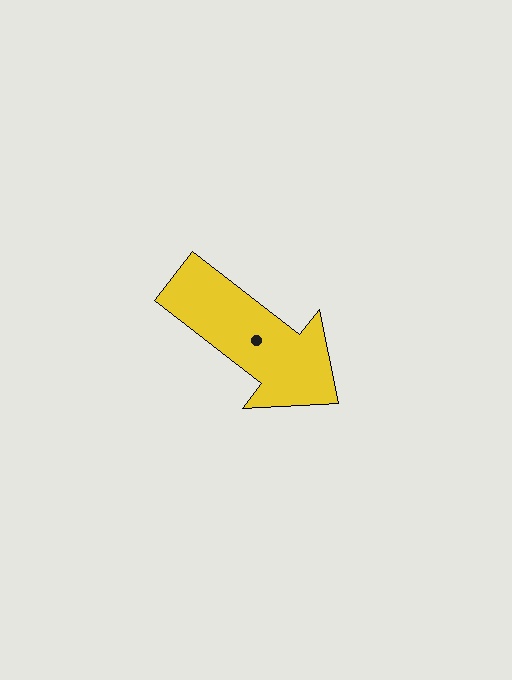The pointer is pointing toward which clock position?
Roughly 4 o'clock.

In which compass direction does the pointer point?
Southeast.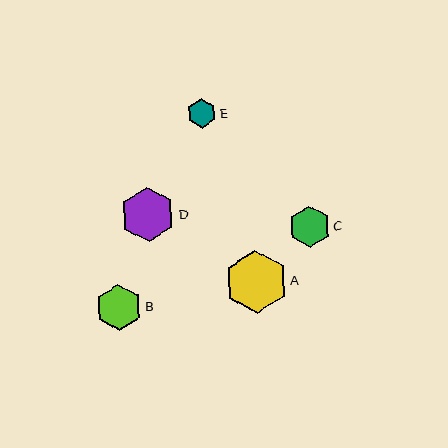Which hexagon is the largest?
Hexagon A is the largest with a size of approximately 64 pixels.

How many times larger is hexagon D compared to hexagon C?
Hexagon D is approximately 1.3 times the size of hexagon C.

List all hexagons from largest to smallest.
From largest to smallest: A, D, B, C, E.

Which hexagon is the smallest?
Hexagon E is the smallest with a size of approximately 29 pixels.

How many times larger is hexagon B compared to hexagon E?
Hexagon B is approximately 1.6 times the size of hexagon E.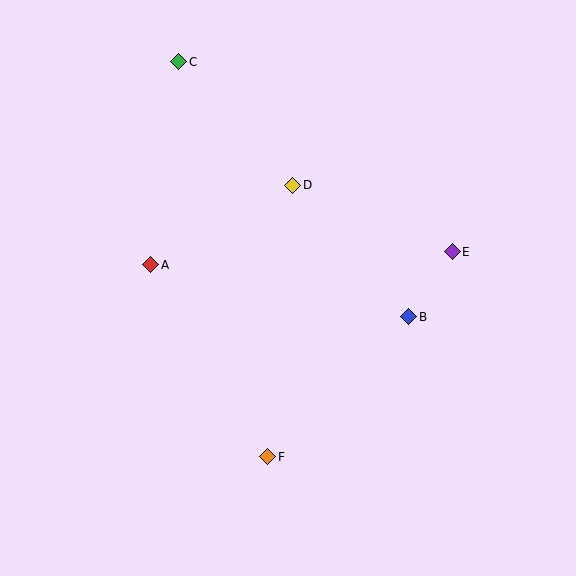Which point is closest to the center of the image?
Point D at (293, 185) is closest to the center.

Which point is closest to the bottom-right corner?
Point B is closest to the bottom-right corner.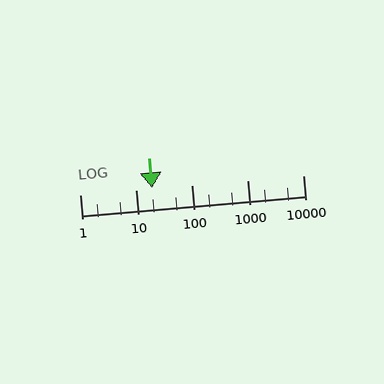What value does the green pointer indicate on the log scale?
The pointer indicates approximately 20.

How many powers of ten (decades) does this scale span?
The scale spans 4 decades, from 1 to 10000.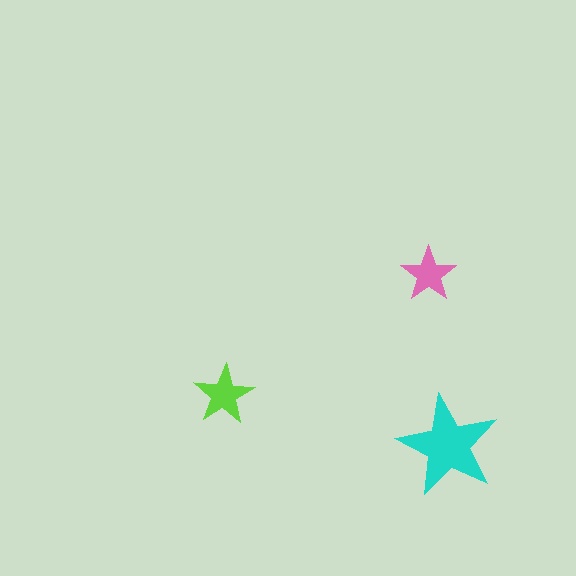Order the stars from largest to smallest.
the cyan one, the lime one, the pink one.